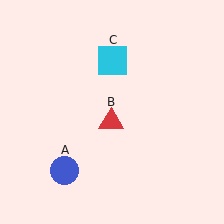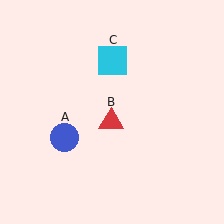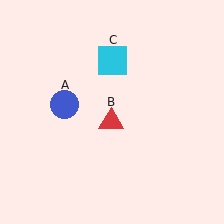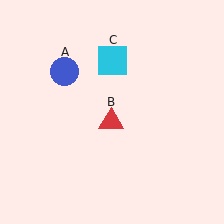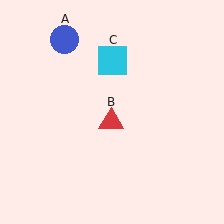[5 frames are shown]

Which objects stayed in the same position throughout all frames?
Red triangle (object B) and cyan square (object C) remained stationary.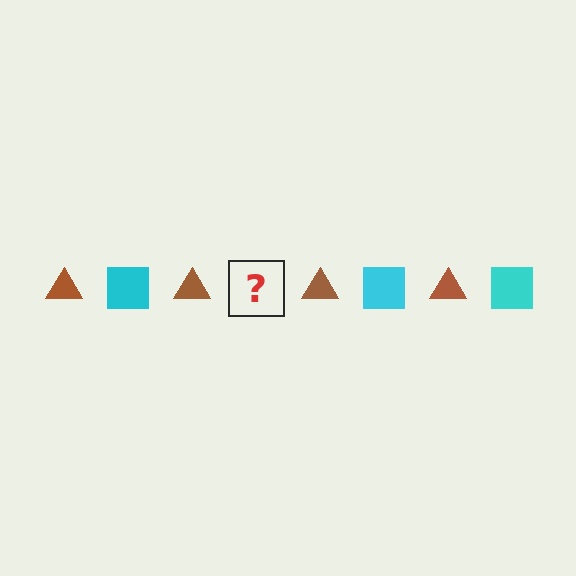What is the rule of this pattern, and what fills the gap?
The rule is that the pattern alternates between brown triangle and cyan square. The gap should be filled with a cyan square.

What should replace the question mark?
The question mark should be replaced with a cyan square.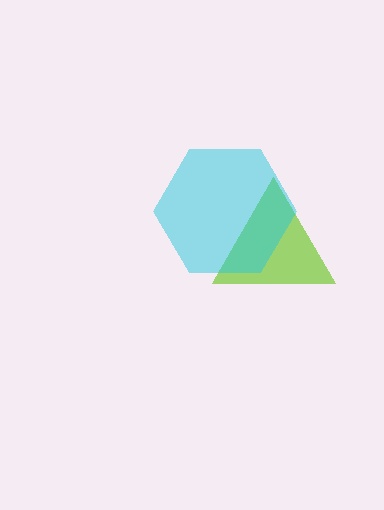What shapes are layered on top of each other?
The layered shapes are: a lime triangle, a cyan hexagon.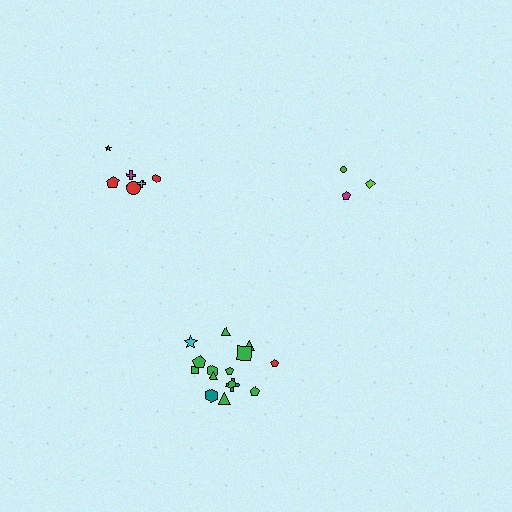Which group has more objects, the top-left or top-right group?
The top-left group.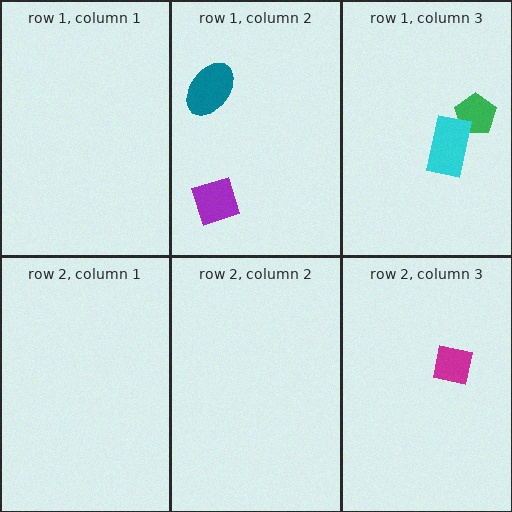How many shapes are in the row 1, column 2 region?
2.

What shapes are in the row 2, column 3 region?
The magenta square.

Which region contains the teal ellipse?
The row 1, column 2 region.